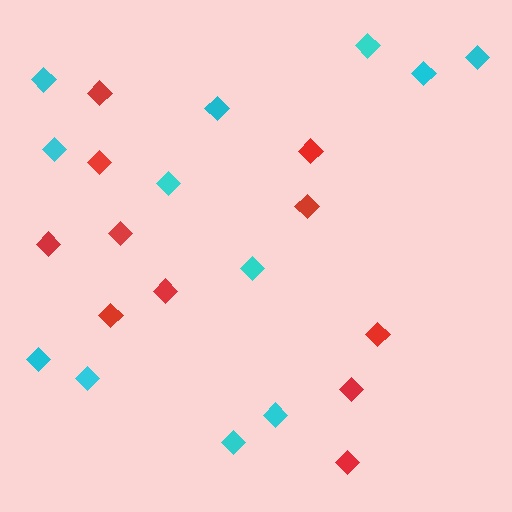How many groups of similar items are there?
There are 2 groups: one group of red diamonds (11) and one group of cyan diamonds (12).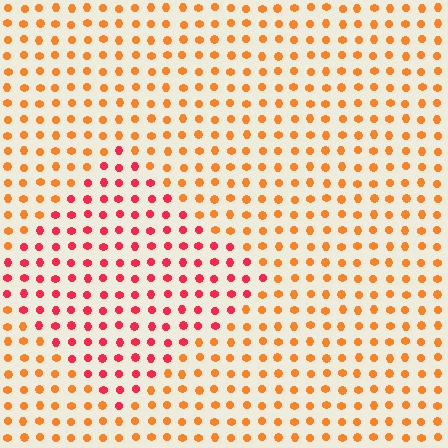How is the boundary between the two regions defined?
The boundary is defined purely by a slight shift in hue (about 36 degrees). Spacing, size, and orientation are identical on both sides.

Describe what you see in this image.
The image is filled with small orange elements in a uniform arrangement. A diamond-shaped region is visible where the elements are tinted to a slightly different hue, forming a subtle color boundary.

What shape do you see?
I see a diamond.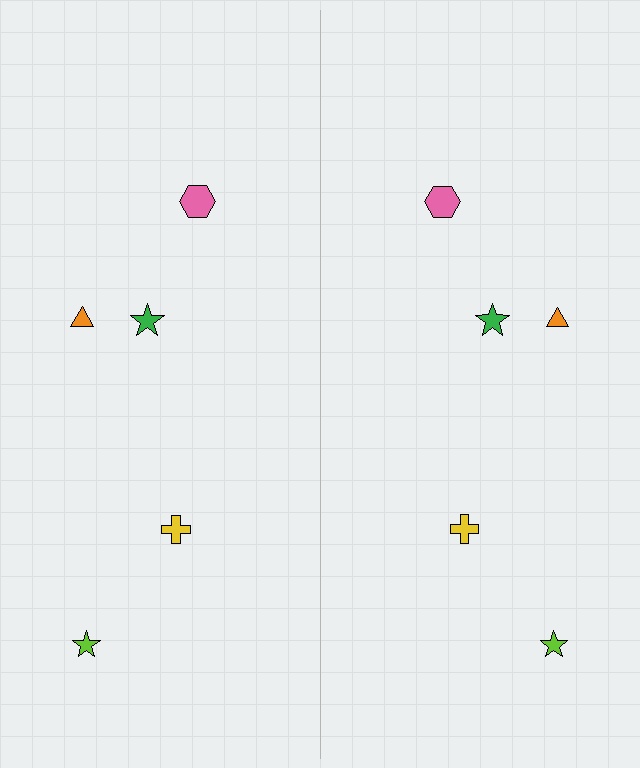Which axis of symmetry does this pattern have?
The pattern has a vertical axis of symmetry running through the center of the image.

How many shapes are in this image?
There are 10 shapes in this image.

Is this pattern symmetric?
Yes, this pattern has bilateral (reflection) symmetry.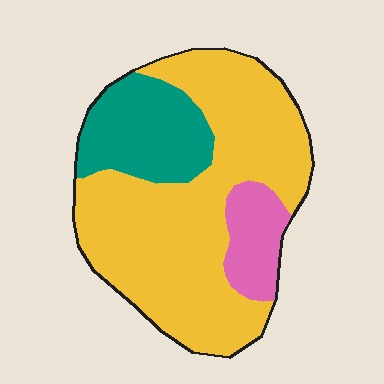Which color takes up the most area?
Yellow, at roughly 70%.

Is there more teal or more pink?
Teal.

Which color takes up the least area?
Pink, at roughly 10%.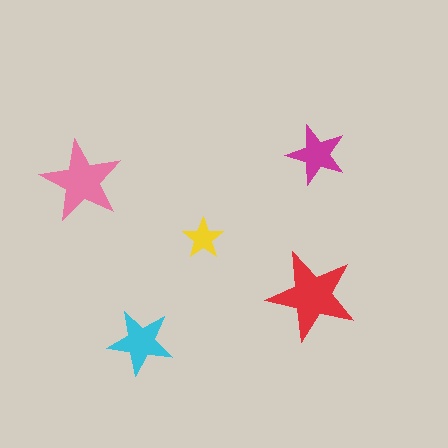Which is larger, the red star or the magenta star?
The red one.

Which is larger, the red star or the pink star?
The red one.